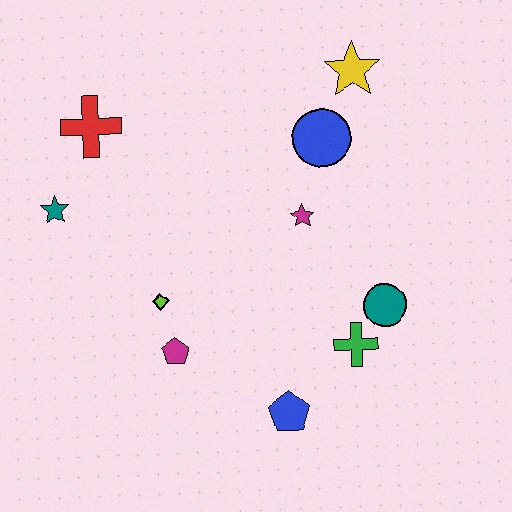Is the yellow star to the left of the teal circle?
Yes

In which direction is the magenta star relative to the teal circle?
The magenta star is above the teal circle.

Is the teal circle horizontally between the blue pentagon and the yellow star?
No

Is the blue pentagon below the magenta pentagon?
Yes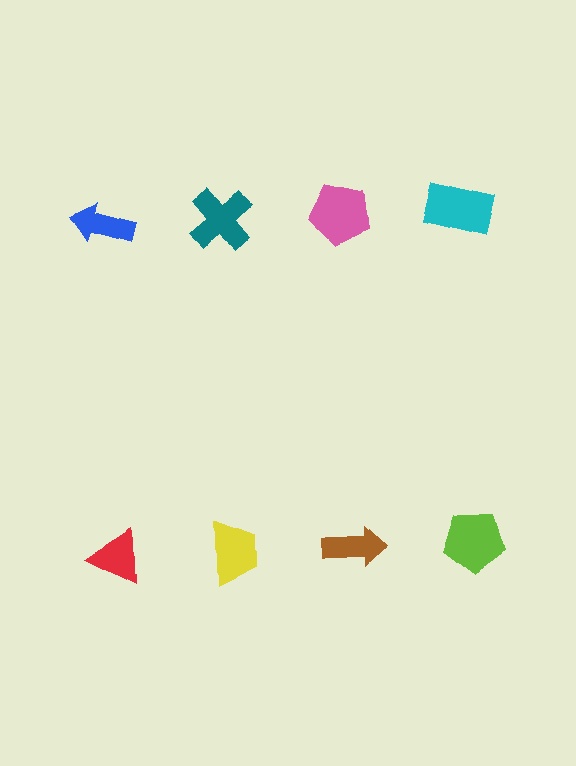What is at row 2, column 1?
A red triangle.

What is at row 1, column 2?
A teal cross.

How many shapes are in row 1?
4 shapes.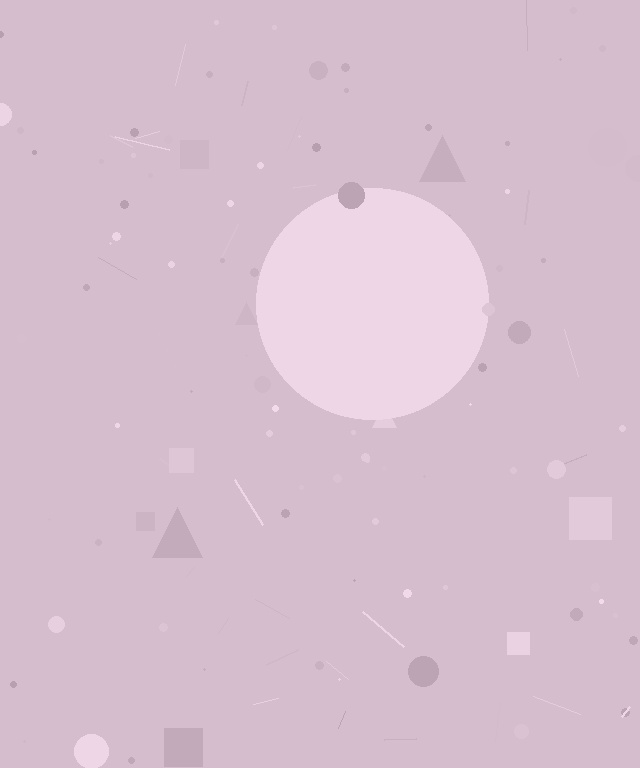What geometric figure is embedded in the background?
A circle is embedded in the background.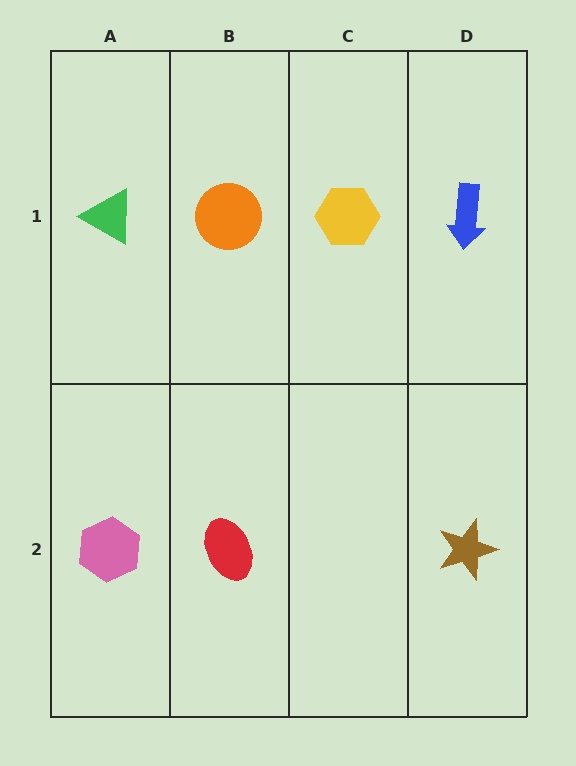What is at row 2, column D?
A brown star.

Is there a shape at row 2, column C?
No, that cell is empty.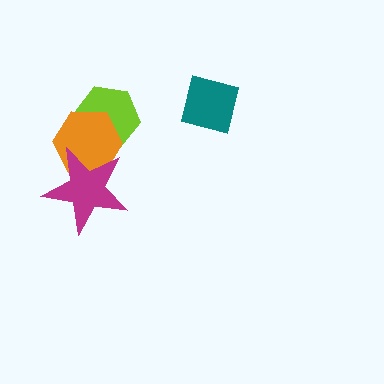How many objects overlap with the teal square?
0 objects overlap with the teal square.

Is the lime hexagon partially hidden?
Yes, it is partially covered by another shape.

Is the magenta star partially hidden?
No, no other shape covers it.